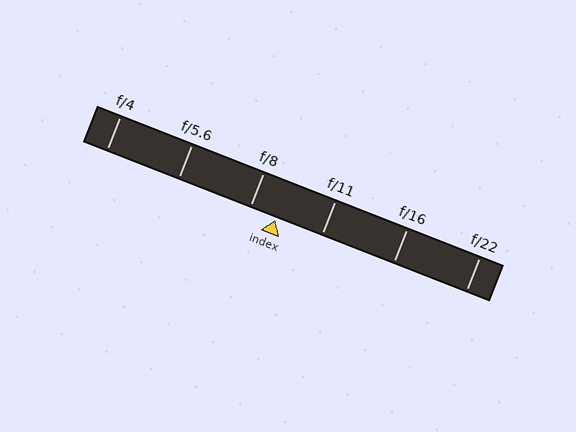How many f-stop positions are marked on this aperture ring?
There are 6 f-stop positions marked.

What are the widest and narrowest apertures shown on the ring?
The widest aperture shown is f/4 and the narrowest is f/22.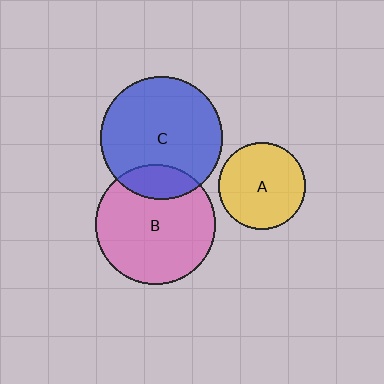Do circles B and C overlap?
Yes.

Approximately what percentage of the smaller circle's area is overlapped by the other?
Approximately 20%.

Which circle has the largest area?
Circle C (blue).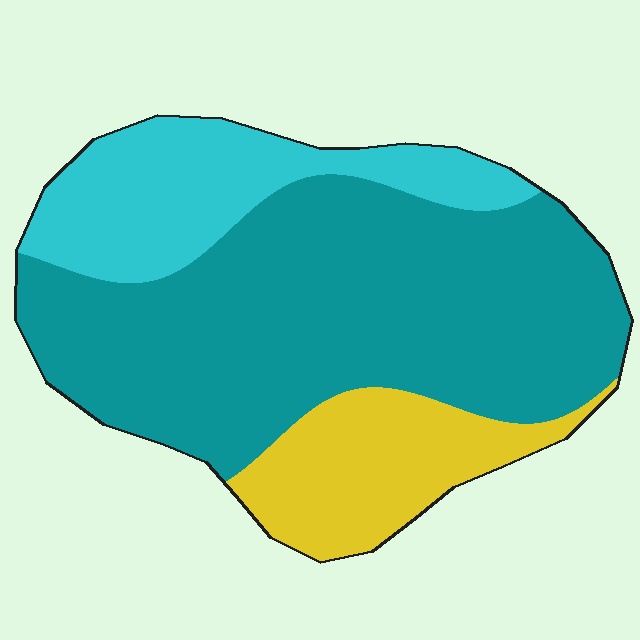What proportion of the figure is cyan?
Cyan covers around 20% of the figure.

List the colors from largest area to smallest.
From largest to smallest: teal, cyan, yellow.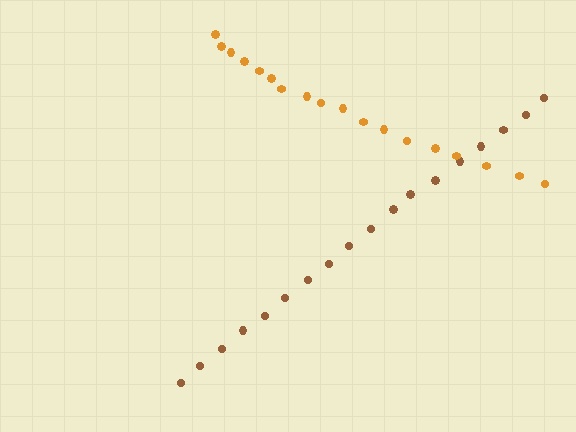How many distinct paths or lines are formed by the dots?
There are 2 distinct paths.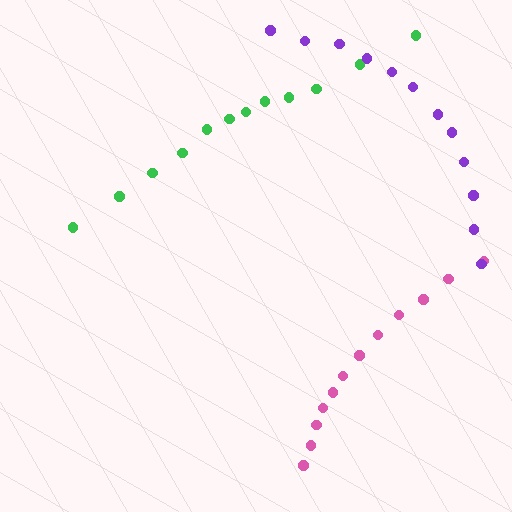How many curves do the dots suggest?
There are 3 distinct paths.